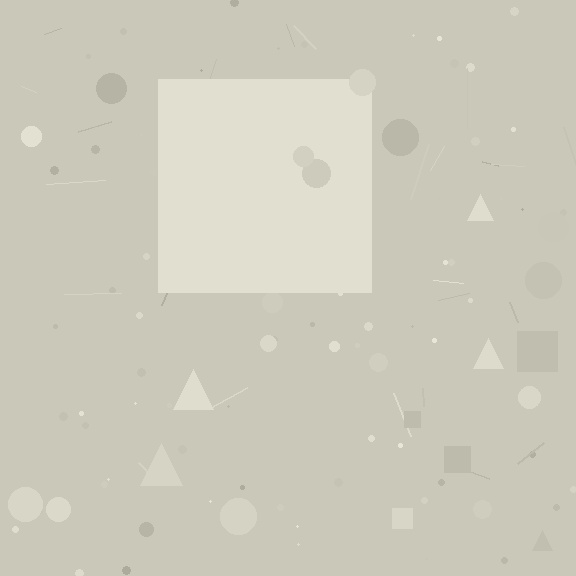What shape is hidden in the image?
A square is hidden in the image.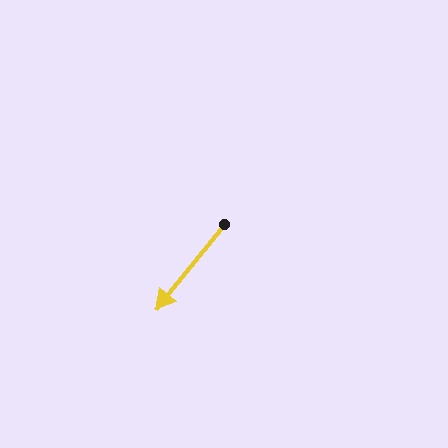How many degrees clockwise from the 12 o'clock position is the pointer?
Approximately 219 degrees.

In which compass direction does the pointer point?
Southwest.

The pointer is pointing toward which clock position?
Roughly 7 o'clock.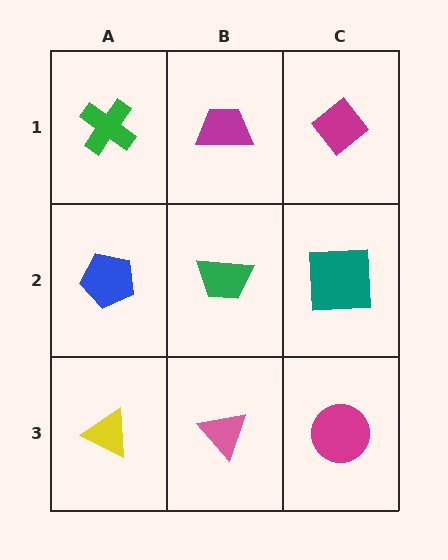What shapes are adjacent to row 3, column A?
A blue pentagon (row 2, column A), a pink triangle (row 3, column B).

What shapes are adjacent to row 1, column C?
A teal square (row 2, column C), a magenta trapezoid (row 1, column B).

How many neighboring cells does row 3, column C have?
2.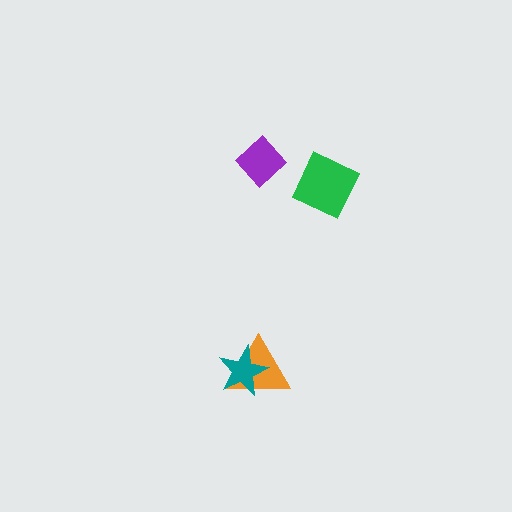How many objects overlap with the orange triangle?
1 object overlaps with the orange triangle.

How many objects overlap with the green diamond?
0 objects overlap with the green diamond.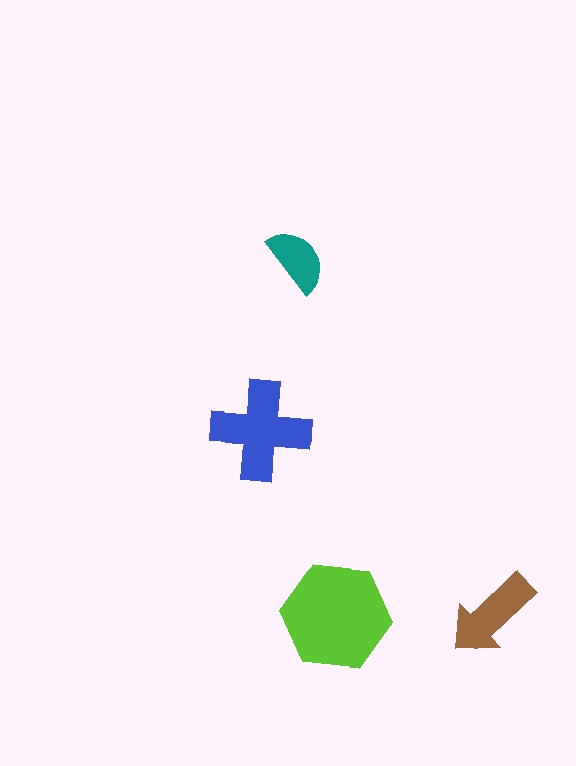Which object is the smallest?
The teal semicircle.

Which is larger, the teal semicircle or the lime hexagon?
The lime hexagon.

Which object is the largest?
The lime hexagon.